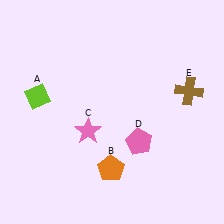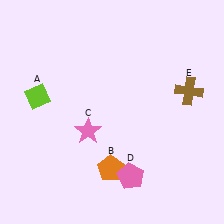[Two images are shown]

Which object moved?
The pink pentagon (D) moved down.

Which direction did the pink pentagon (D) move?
The pink pentagon (D) moved down.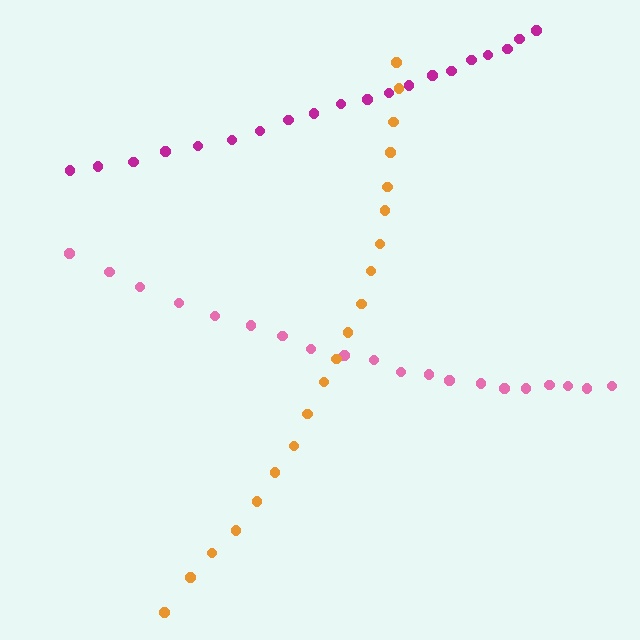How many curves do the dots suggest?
There are 3 distinct paths.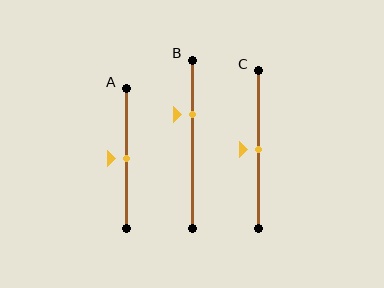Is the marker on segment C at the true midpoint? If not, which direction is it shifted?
Yes, the marker on segment C is at the true midpoint.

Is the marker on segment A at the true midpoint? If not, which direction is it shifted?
Yes, the marker on segment A is at the true midpoint.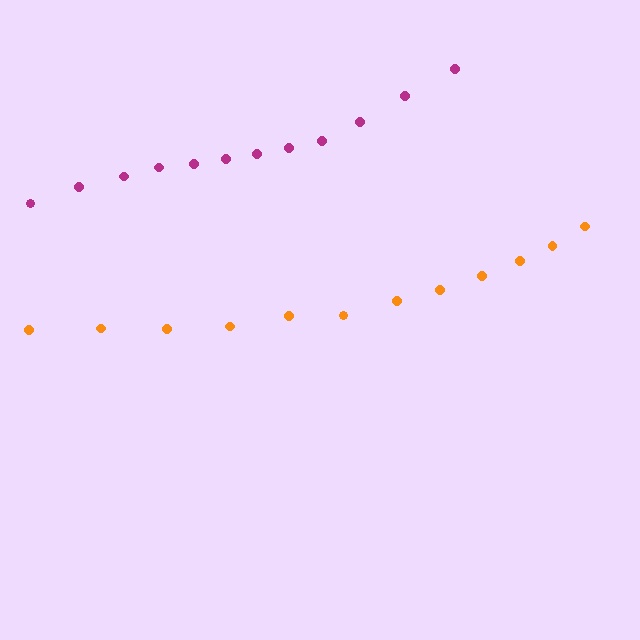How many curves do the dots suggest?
There are 2 distinct paths.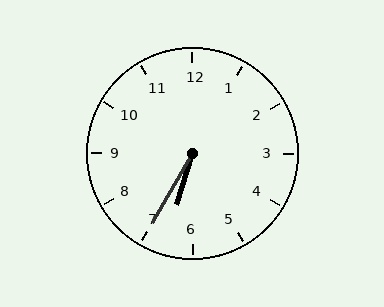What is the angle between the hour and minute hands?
Approximately 12 degrees.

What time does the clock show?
6:35.